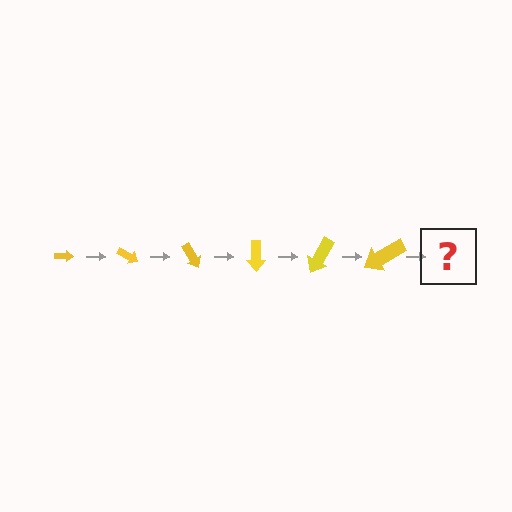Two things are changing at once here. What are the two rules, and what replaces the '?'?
The two rules are that the arrow grows larger each step and it rotates 30 degrees each step. The '?' should be an arrow, larger than the previous one and rotated 180 degrees from the start.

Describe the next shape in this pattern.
It should be an arrow, larger than the previous one and rotated 180 degrees from the start.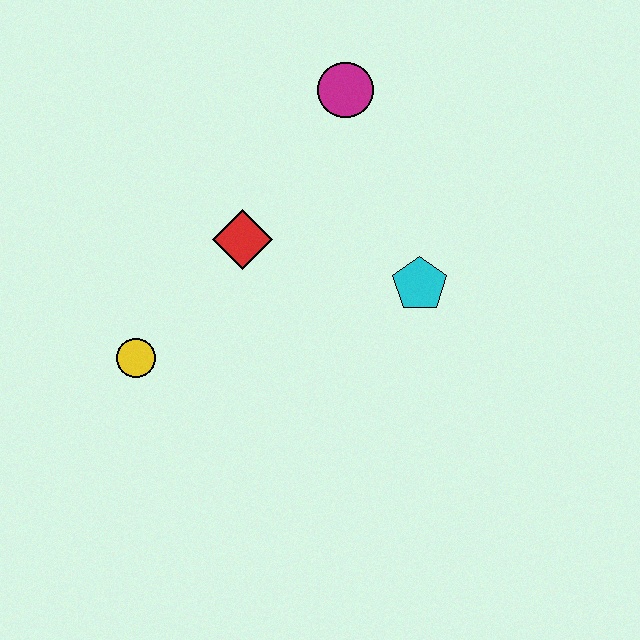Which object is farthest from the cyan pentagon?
The yellow circle is farthest from the cyan pentagon.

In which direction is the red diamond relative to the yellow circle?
The red diamond is above the yellow circle.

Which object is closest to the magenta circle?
The red diamond is closest to the magenta circle.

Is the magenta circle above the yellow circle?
Yes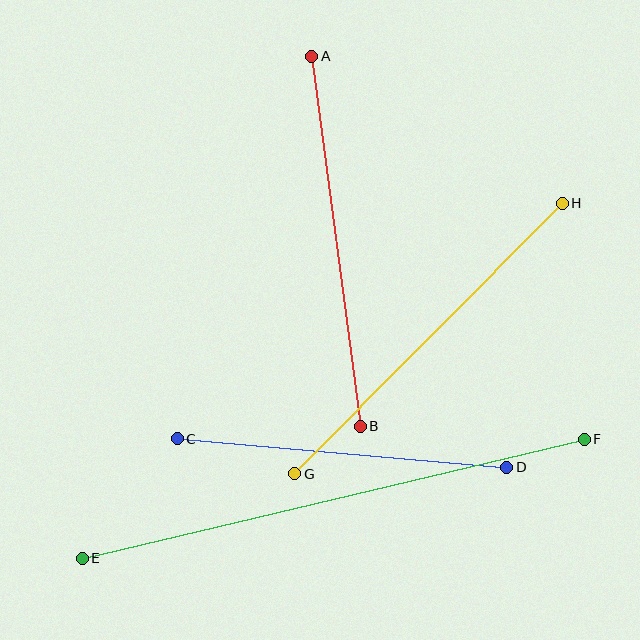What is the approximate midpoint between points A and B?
The midpoint is at approximately (336, 241) pixels.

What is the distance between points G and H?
The distance is approximately 380 pixels.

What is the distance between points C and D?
The distance is approximately 331 pixels.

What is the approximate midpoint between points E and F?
The midpoint is at approximately (333, 499) pixels.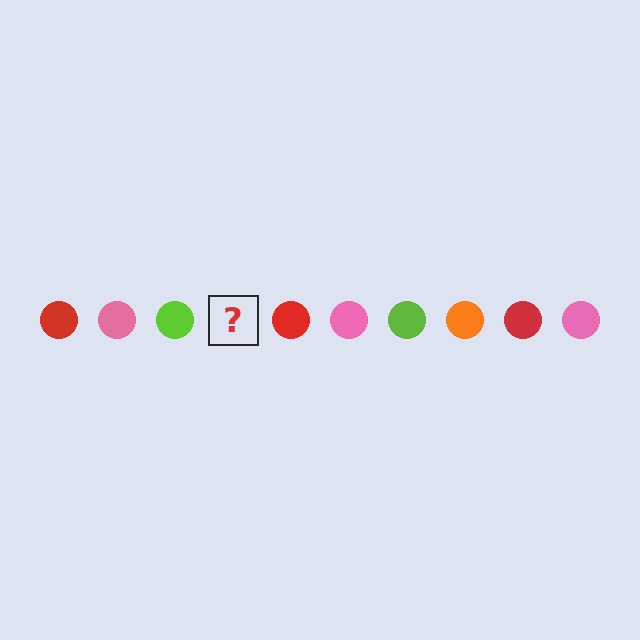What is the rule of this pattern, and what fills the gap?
The rule is that the pattern cycles through red, pink, lime, orange circles. The gap should be filled with an orange circle.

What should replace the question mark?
The question mark should be replaced with an orange circle.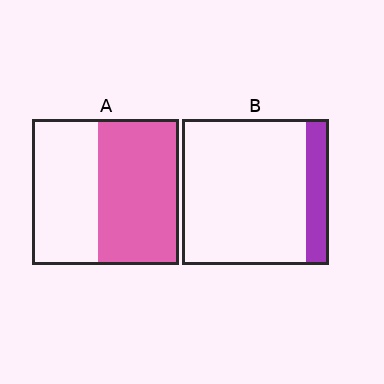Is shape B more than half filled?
No.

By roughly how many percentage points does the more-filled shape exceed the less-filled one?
By roughly 40 percentage points (A over B).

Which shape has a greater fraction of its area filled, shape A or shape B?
Shape A.